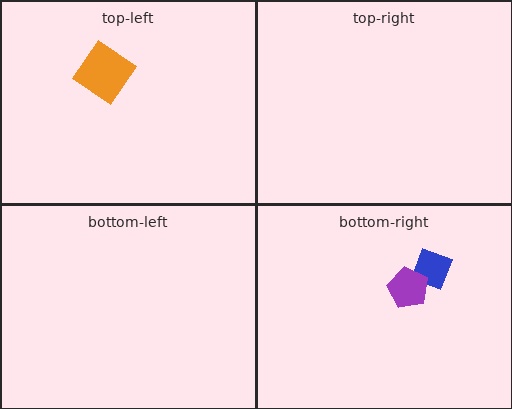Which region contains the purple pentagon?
The bottom-right region.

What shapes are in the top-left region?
The orange diamond.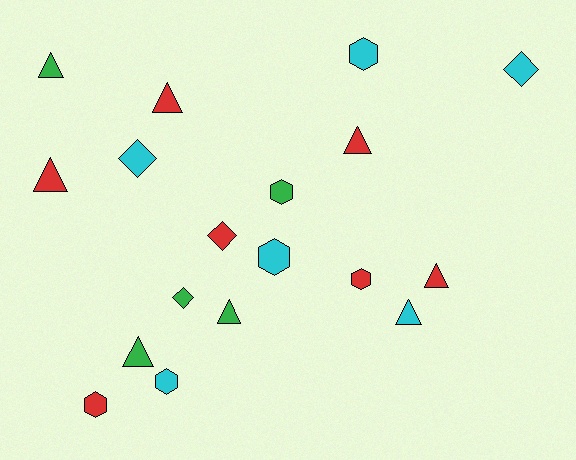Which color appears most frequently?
Red, with 7 objects.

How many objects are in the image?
There are 18 objects.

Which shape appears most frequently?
Triangle, with 8 objects.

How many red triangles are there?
There are 4 red triangles.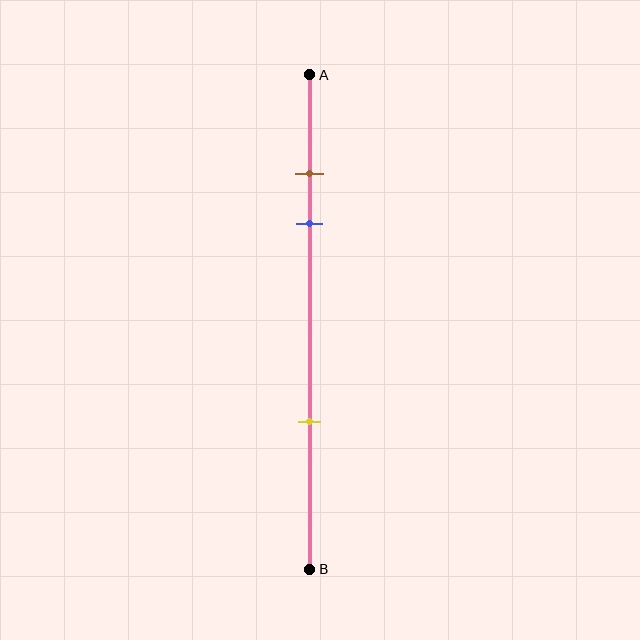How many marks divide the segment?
There are 3 marks dividing the segment.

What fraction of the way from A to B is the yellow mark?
The yellow mark is approximately 70% (0.7) of the way from A to B.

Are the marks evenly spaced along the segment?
No, the marks are not evenly spaced.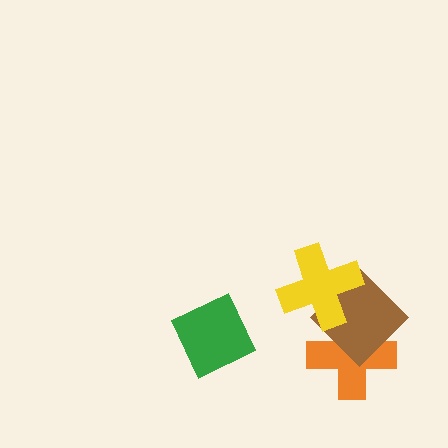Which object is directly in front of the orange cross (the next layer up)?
The brown diamond is directly in front of the orange cross.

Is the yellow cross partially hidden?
No, no other shape covers it.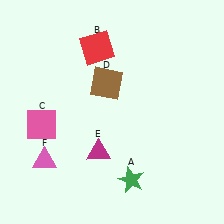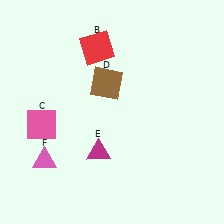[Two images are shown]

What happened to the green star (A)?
The green star (A) was removed in Image 2. It was in the bottom-right area of Image 1.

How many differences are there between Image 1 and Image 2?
There is 1 difference between the two images.